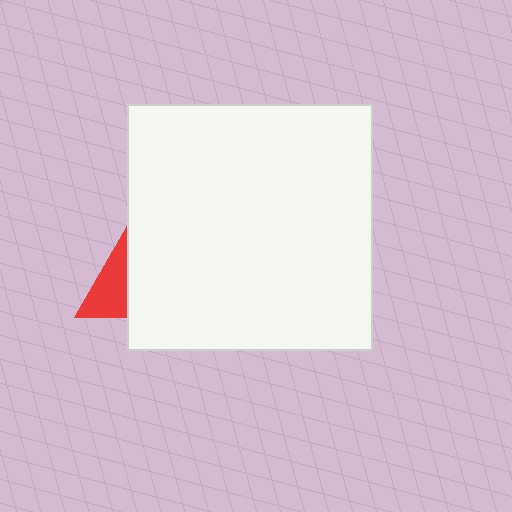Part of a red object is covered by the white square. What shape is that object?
It is a triangle.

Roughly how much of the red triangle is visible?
A small part of it is visible (roughly 34%).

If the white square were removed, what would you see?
You would see the complete red triangle.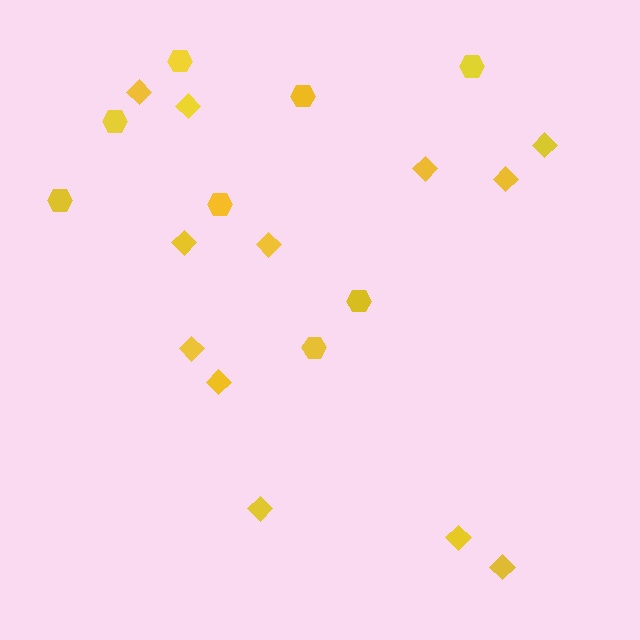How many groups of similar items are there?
There are 2 groups: one group of diamonds (12) and one group of hexagons (8).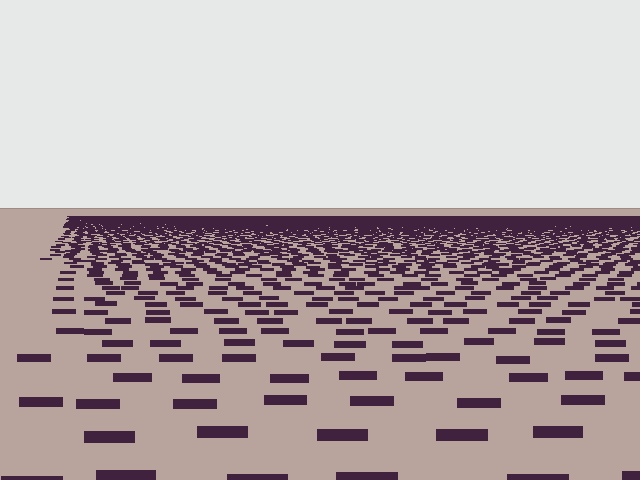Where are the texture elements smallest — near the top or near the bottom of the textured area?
Near the top.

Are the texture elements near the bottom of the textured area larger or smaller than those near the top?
Larger. Near the bottom, elements are closer to the viewer and appear at a bigger on-screen size.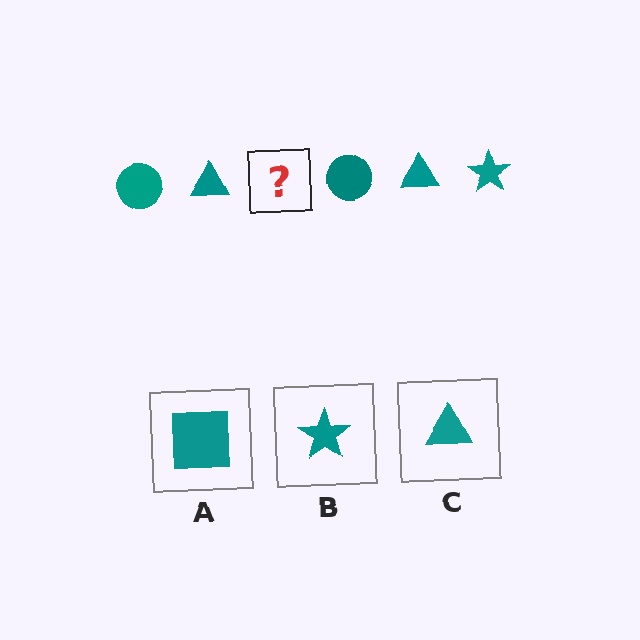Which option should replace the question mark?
Option B.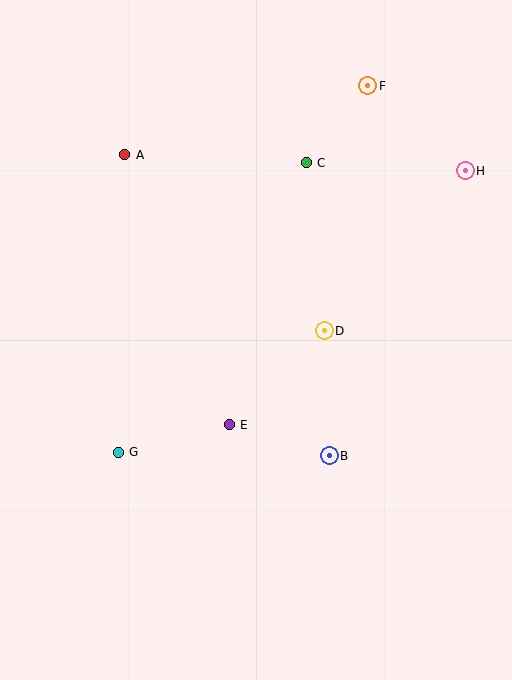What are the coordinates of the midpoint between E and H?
The midpoint between E and H is at (347, 298).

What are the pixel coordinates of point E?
Point E is at (229, 425).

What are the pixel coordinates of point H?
Point H is at (465, 171).